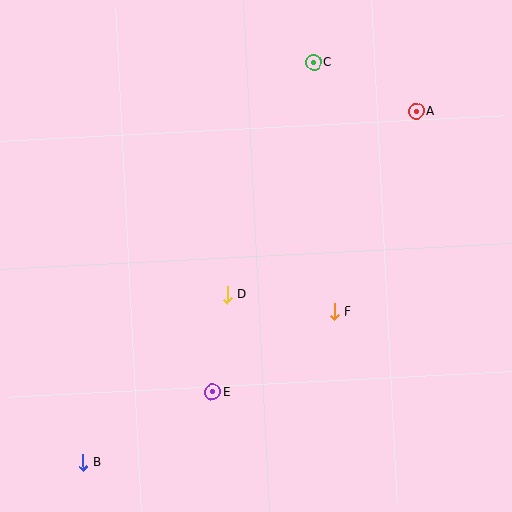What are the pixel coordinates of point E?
Point E is at (213, 392).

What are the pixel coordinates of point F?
Point F is at (334, 312).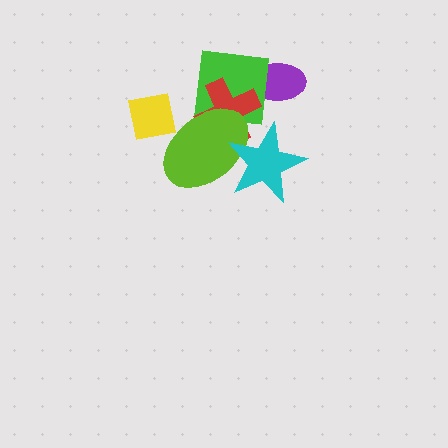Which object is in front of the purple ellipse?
The green square is in front of the purple ellipse.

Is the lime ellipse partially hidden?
Yes, it is partially covered by another shape.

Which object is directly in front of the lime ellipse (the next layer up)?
The yellow square is directly in front of the lime ellipse.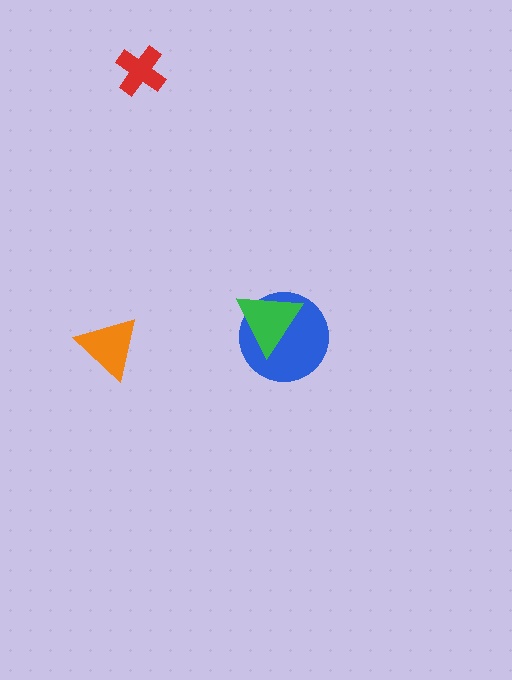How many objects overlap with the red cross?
0 objects overlap with the red cross.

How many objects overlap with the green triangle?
1 object overlaps with the green triangle.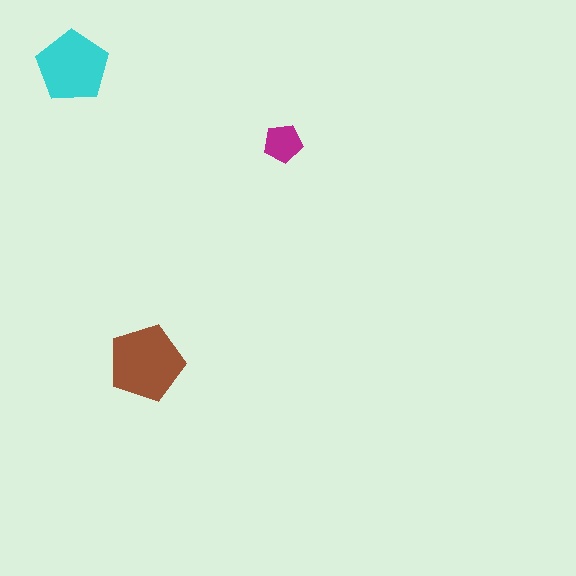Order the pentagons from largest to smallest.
the brown one, the cyan one, the magenta one.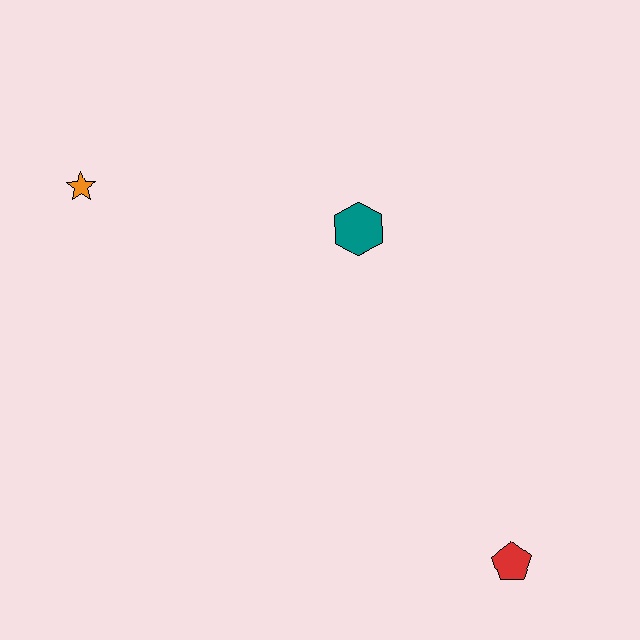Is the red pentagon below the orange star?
Yes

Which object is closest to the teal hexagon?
The orange star is closest to the teal hexagon.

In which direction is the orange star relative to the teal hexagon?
The orange star is to the left of the teal hexagon.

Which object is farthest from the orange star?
The red pentagon is farthest from the orange star.